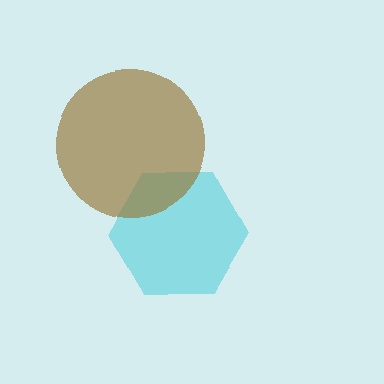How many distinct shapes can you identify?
There are 2 distinct shapes: a cyan hexagon, a brown circle.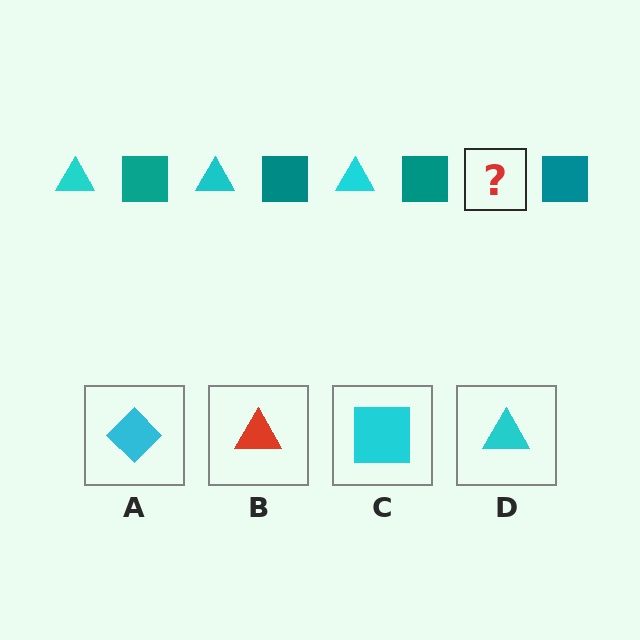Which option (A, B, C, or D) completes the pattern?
D.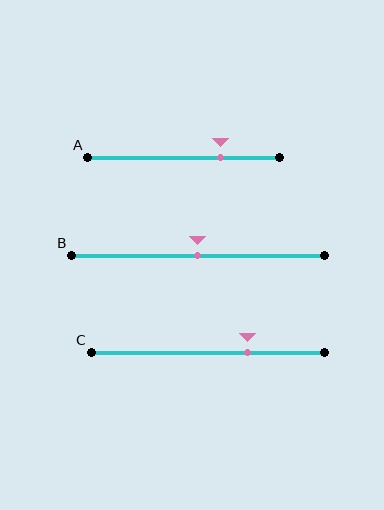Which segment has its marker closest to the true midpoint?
Segment B has its marker closest to the true midpoint.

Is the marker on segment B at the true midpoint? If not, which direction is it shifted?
Yes, the marker on segment B is at the true midpoint.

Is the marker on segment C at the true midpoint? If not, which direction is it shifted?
No, the marker on segment C is shifted to the right by about 17% of the segment length.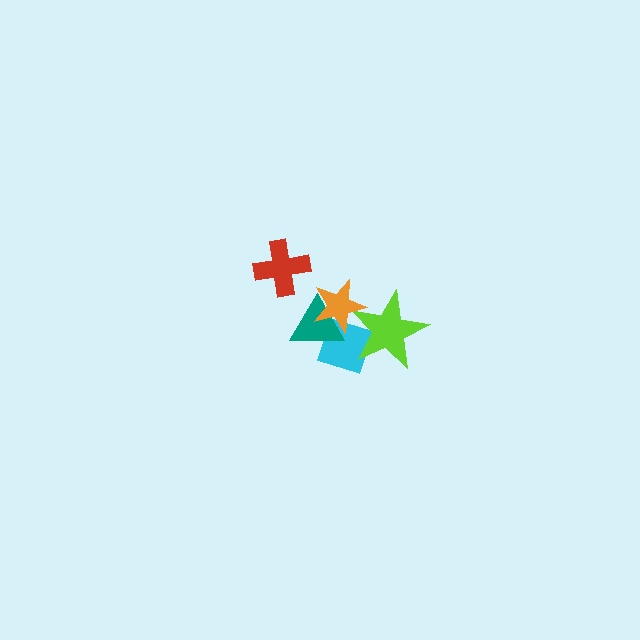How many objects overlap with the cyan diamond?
3 objects overlap with the cyan diamond.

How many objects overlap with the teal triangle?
2 objects overlap with the teal triangle.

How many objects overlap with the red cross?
0 objects overlap with the red cross.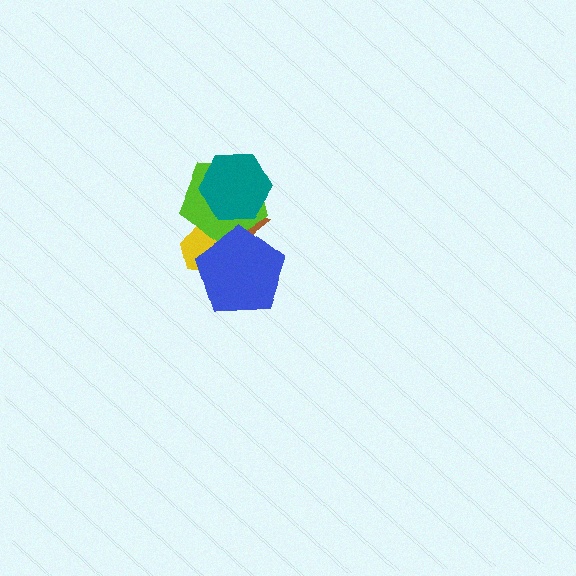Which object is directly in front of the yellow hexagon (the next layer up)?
The lime pentagon is directly in front of the yellow hexagon.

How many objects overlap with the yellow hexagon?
3 objects overlap with the yellow hexagon.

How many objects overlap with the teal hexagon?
2 objects overlap with the teal hexagon.